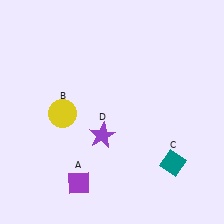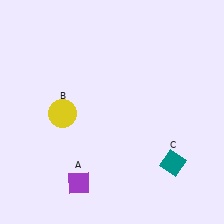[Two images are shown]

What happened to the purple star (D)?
The purple star (D) was removed in Image 2. It was in the bottom-left area of Image 1.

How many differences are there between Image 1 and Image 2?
There is 1 difference between the two images.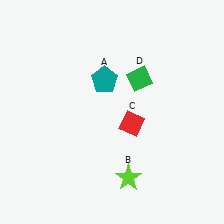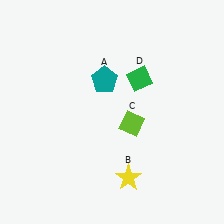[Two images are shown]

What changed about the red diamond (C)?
In Image 1, C is red. In Image 2, it changed to lime.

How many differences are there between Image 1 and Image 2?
There are 2 differences between the two images.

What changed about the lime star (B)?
In Image 1, B is lime. In Image 2, it changed to yellow.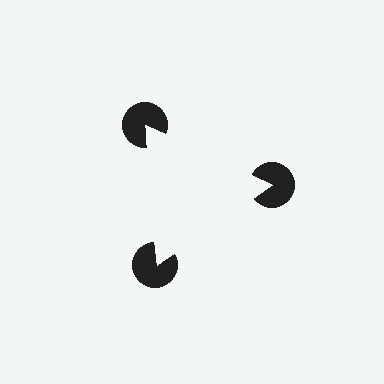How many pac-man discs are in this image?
There are 3 — one at each vertex of the illusory triangle.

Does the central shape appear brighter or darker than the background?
It typically appears slightly brighter than the background, even though no actual brightness change is drawn.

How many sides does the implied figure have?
3 sides.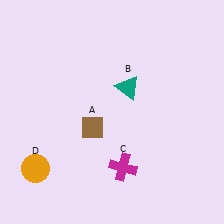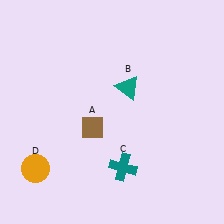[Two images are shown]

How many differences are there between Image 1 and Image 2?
There is 1 difference between the two images.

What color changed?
The cross (C) changed from magenta in Image 1 to teal in Image 2.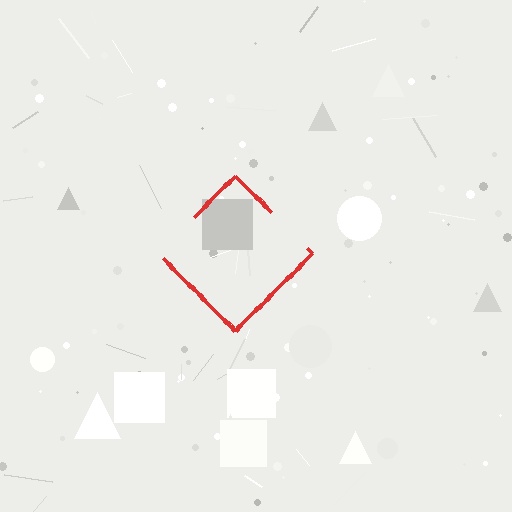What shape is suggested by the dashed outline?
The dashed outline suggests a diamond.